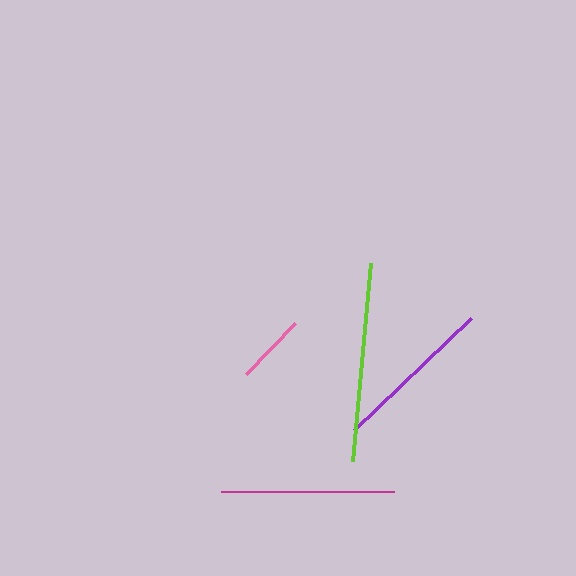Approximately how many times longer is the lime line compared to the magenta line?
The lime line is approximately 1.1 times the length of the magenta line.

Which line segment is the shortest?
The pink line is the shortest at approximately 71 pixels.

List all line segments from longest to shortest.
From longest to shortest: lime, magenta, purple, pink.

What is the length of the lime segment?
The lime segment is approximately 198 pixels long.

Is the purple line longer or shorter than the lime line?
The lime line is longer than the purple line.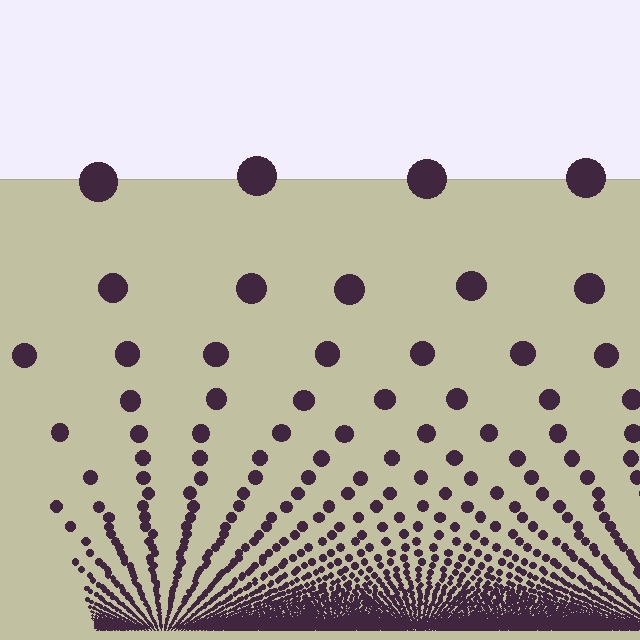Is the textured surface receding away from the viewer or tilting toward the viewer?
The surface appears to tilt toward the viewer. Texture elements get larger and sparser toward the top.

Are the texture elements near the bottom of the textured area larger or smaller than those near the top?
Smaller. The gradient is inverted — elements near the bottom are smaller and denser.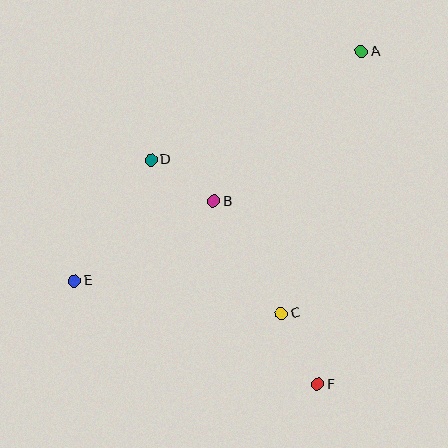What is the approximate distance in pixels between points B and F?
The distance between B and F is approximately 210 pixels.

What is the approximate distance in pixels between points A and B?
The distance between A and B is approximately 210 pixels.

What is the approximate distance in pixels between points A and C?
The distance between A and C is approximately 274 pixels.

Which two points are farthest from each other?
Points A and E are farthest from each other.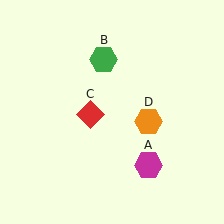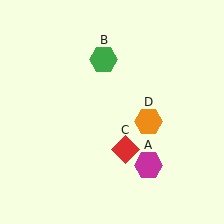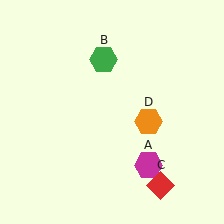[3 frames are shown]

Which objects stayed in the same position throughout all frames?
Magenta hexagon (object A) and green hexagon (object B) and orange hexagon (object D) remained stationary.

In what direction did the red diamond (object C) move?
The red diamond (object C) moved down and to the right.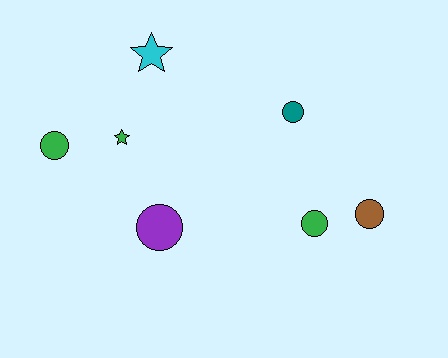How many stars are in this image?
There are 2 stars.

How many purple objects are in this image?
There is 1 purple object.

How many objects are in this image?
There are 7 objects.